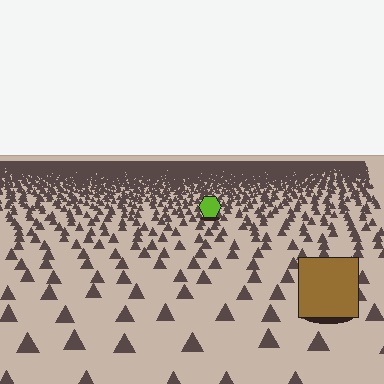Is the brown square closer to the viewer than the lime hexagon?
Yes. The brown square is closer — you can tell from the texture gradient: the ground texture is coarser near it.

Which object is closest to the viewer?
The brown square is closest. The texture marks near it are larger and more spread out.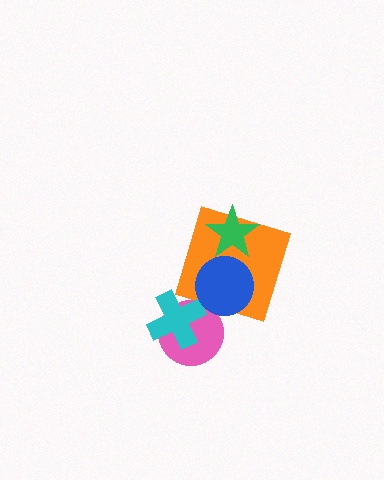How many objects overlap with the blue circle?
1 object overlaps with the blue circle.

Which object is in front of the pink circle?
The cyan cross is in front of the pink circle.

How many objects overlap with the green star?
1 object overlaps with the green star.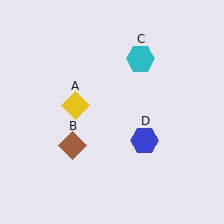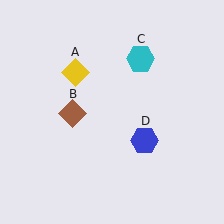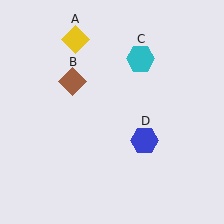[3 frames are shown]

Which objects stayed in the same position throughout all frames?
Cyan hexagon (object C) and blue hexagon (object D) remained stationary.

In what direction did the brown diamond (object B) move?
The brown diamond (object B) moved up.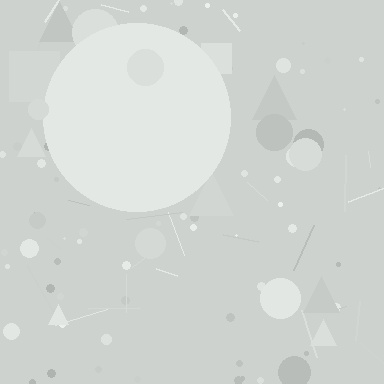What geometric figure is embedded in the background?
A circle is embedded in the background.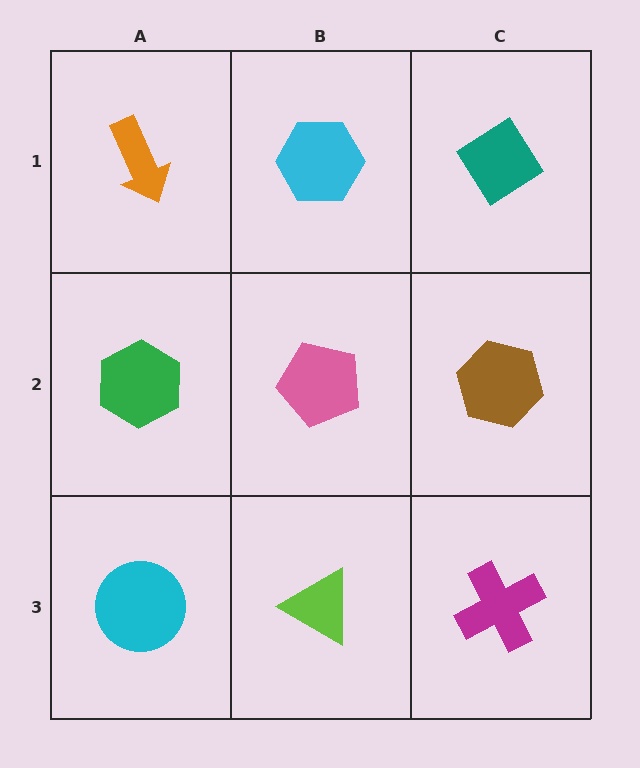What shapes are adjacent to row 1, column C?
A brown hexagon (row 2, column C), a cyan hexagon (row 1, column B).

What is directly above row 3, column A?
A green hexagon.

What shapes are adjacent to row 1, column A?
A green hexagon (row 2, column A), a cyan hexagon (row 1, column B).